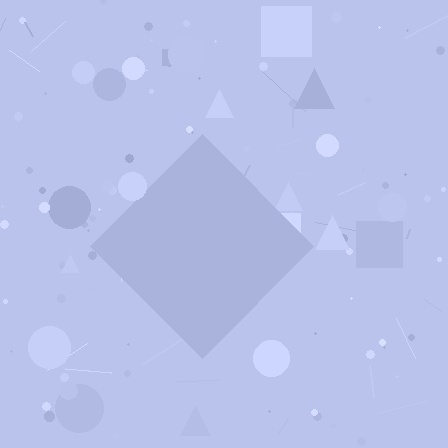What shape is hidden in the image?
A diamond is hidden in the image.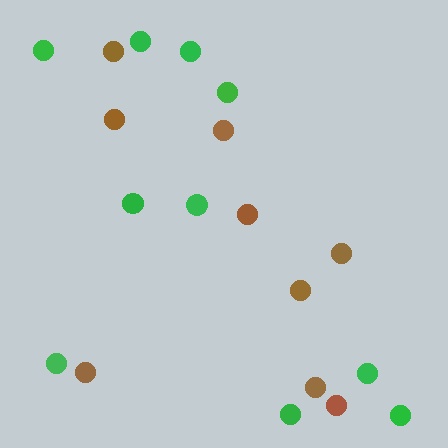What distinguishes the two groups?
There are 2 groups: one group of brown circles (9) and one group of green circles (10).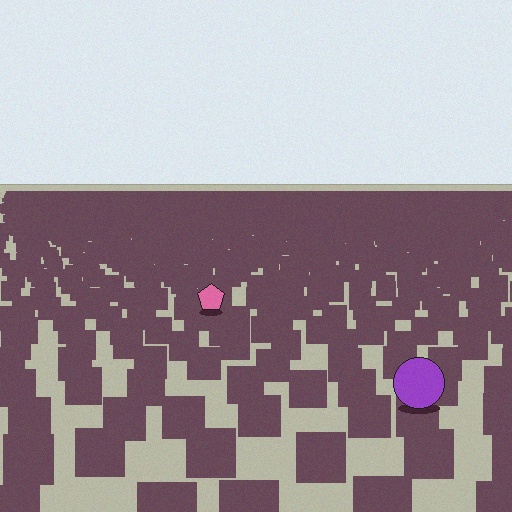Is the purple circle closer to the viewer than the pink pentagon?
Yes. The purple circle is closer — you can tell from the texture gradient: the ground texture is coarser near it.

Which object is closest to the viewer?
The purple circle is closest. The texture marks near it are larger and more spread out.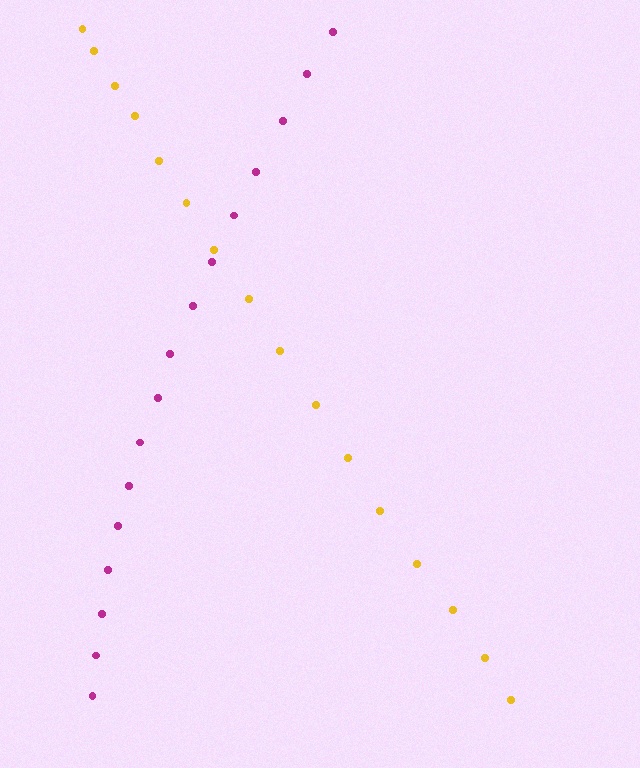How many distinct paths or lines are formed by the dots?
There are 2 distinct paths.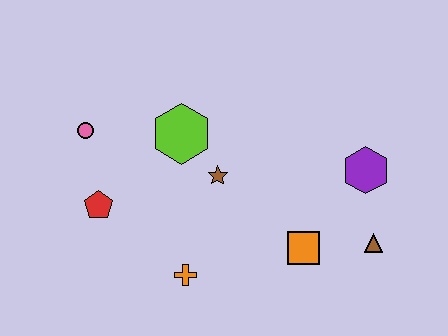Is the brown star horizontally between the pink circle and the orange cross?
No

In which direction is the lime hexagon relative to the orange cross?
The lime hexagon is above the orange cross.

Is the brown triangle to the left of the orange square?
No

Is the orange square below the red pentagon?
Yes